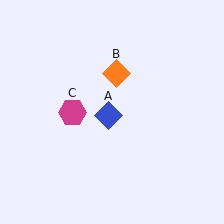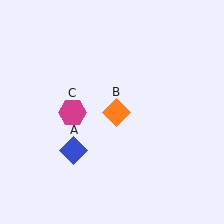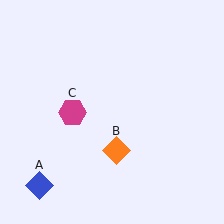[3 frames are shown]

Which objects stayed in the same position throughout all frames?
Magenta hexagon (object C) remained stationary.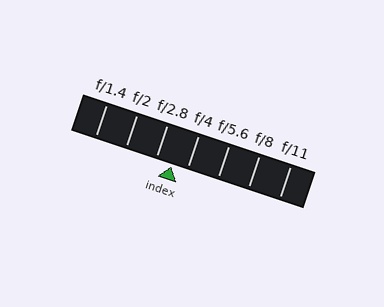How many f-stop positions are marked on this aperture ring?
There are 7 f-stop positions marked.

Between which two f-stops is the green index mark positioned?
The index mark is between f/2.8 and f/4.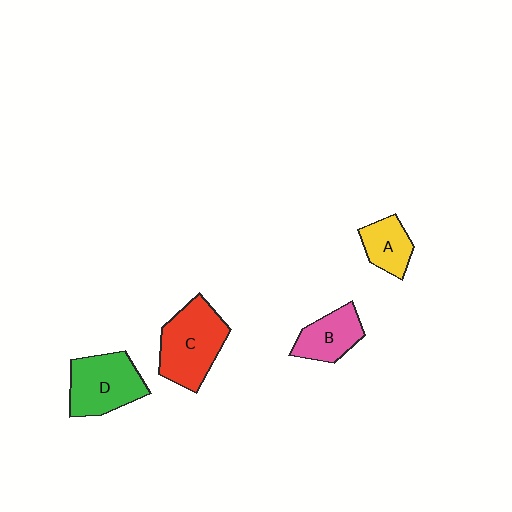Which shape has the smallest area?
Shape A (yellow).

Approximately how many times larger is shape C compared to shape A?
Approximately 1.9 times.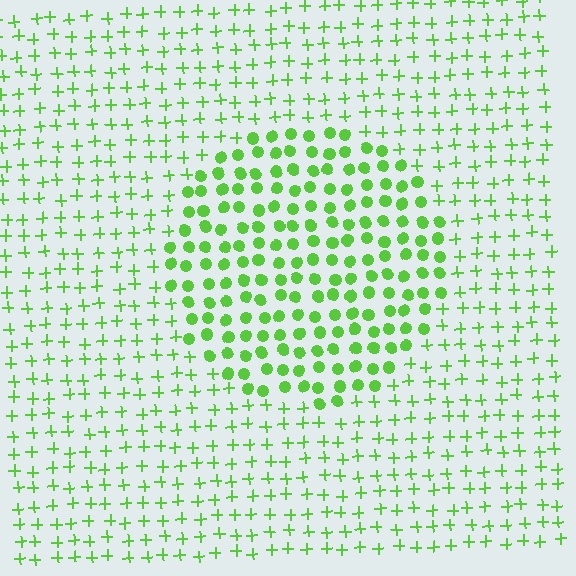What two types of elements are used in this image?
The image uses circles inside the circle region and plus signs outside it.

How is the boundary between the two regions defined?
The boundary is defined by a change in element shape: circles inside vs. plus signs outside. All elements share the same color and spacing.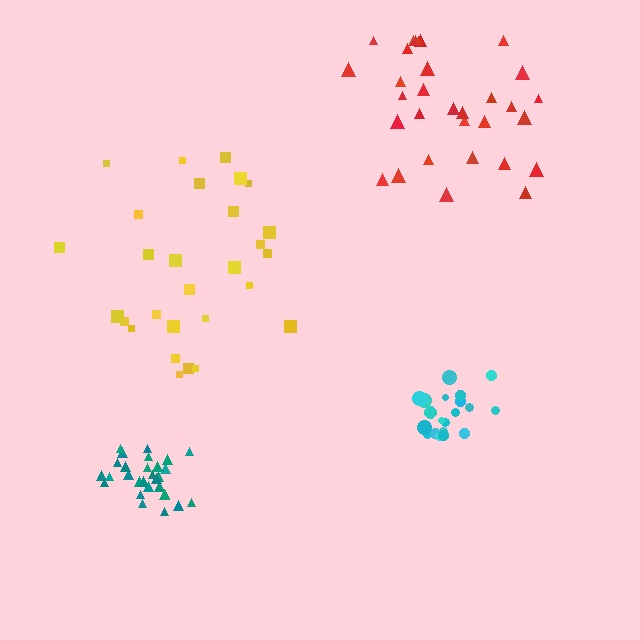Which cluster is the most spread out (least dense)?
Yellow.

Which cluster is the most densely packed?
Teal.